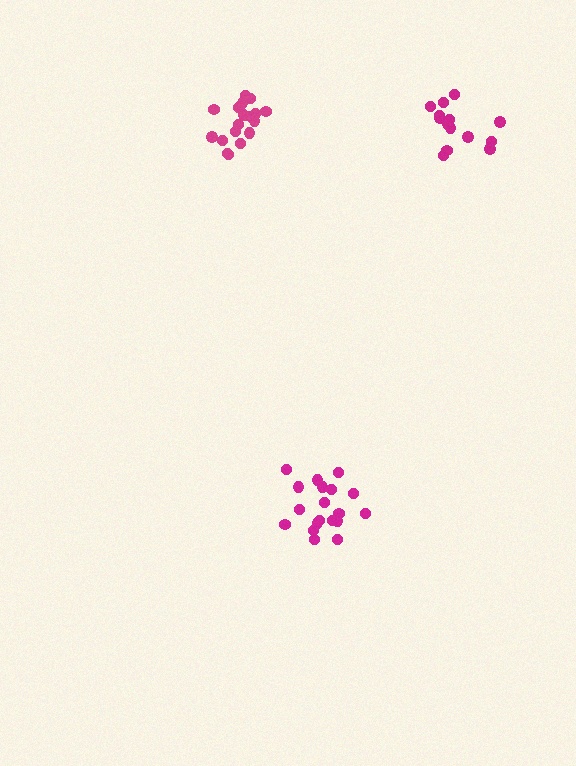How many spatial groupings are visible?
There are 3 spatial groupings.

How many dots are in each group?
Group 1: 19 dots, Group 2: 14 dots, Group 3: 18 dots (51 total).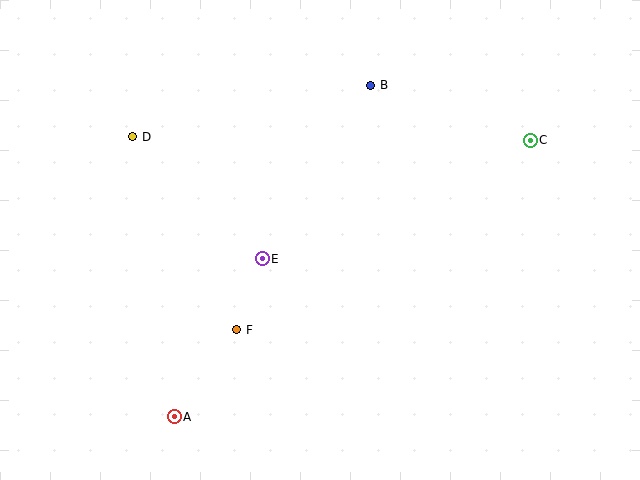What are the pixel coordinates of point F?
Point F is at (237, 330).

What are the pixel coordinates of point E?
Point E is at (262, 259).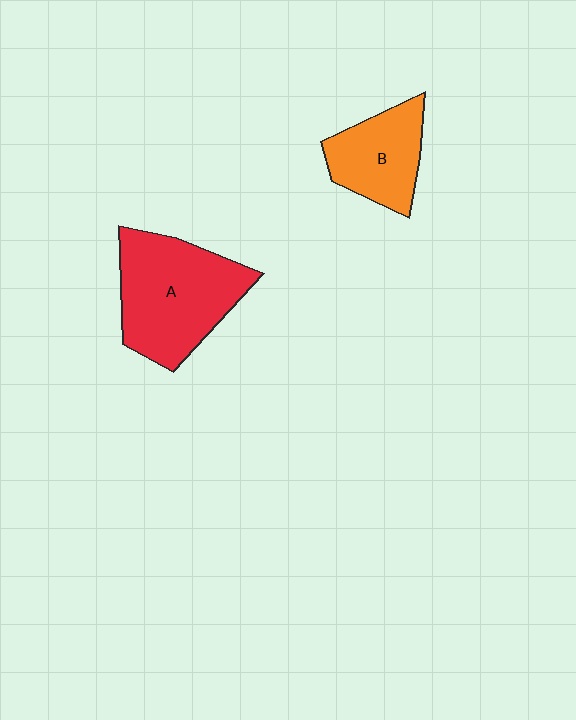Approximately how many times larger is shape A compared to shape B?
Approximately 1.6 times.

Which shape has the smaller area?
Shape B (orange).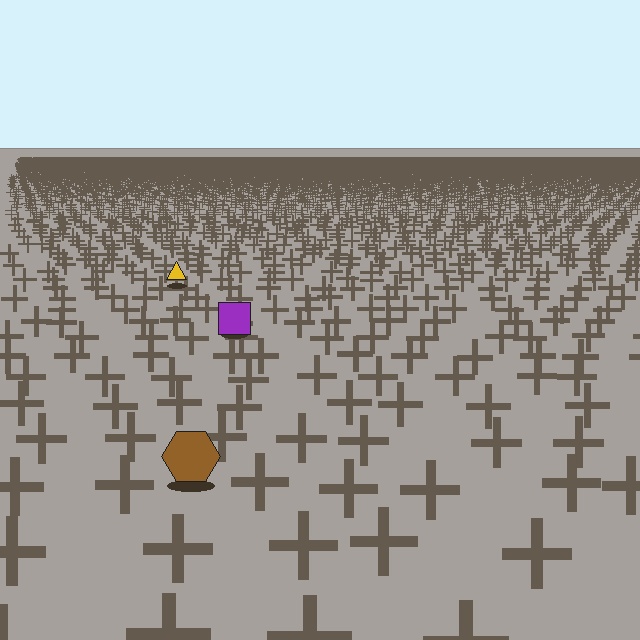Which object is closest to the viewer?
The brown hexagon is closest. The texture marks near it are larger and more spread out.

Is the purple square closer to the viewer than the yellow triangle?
Yes. The purple square is closer — you can tell from the texture gradient: the ground texture is coarser near it.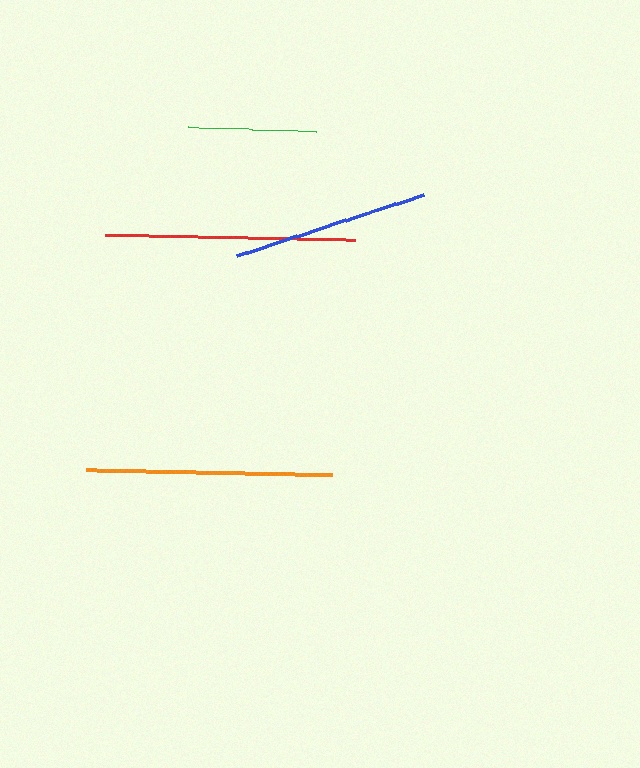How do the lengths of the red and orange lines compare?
The red and orange lines are approximately the same length.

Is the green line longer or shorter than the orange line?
The orange line is longer than the green line.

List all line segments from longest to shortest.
From longest to shortest: red, orange, blue, green.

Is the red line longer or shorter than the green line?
The red line is longer than the green line.